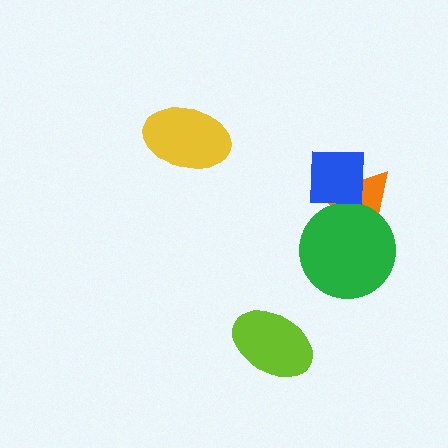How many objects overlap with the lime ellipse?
0 objects overlap with the lime ellipse.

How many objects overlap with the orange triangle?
2 objects overlap with the orange triangle.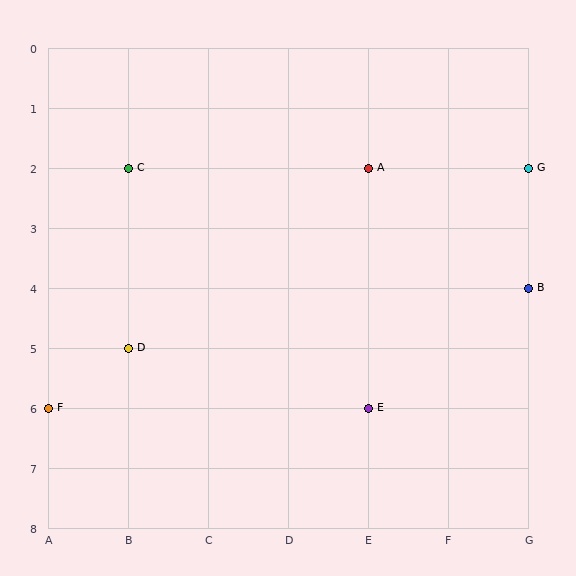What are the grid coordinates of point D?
Point D is at grid coordinates (B, 5).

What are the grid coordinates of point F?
Point F is at grid coordinates (A, 6).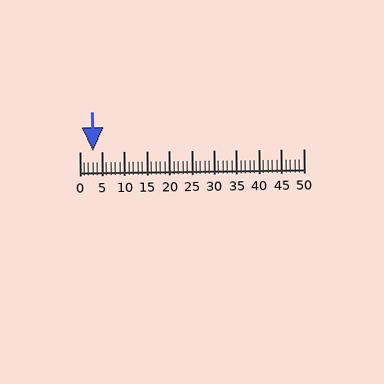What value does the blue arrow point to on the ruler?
The blue arrow points to approximately 3.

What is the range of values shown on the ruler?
The ruler shows values from 0 to 50.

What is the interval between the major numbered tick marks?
The major tick marks are spaced 5 units apart.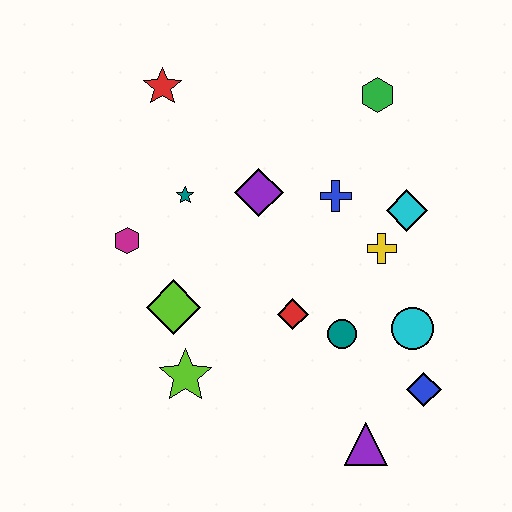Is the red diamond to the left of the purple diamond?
No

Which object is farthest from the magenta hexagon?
The blue diamond is farthest from the magenta hexagon.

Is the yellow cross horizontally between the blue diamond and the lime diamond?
Yes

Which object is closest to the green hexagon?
The blue cross is closest to the green hexagon.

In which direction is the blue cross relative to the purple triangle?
The blue cross is above the purple triangle.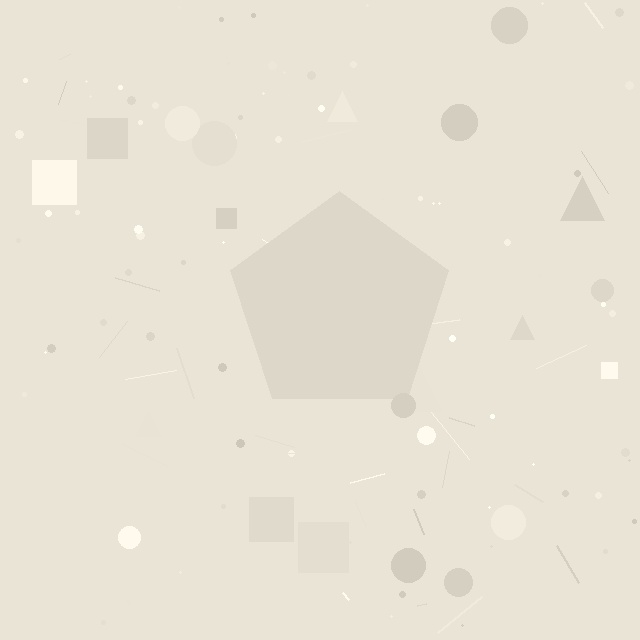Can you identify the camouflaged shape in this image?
The camouflaged shape is a pentagon.